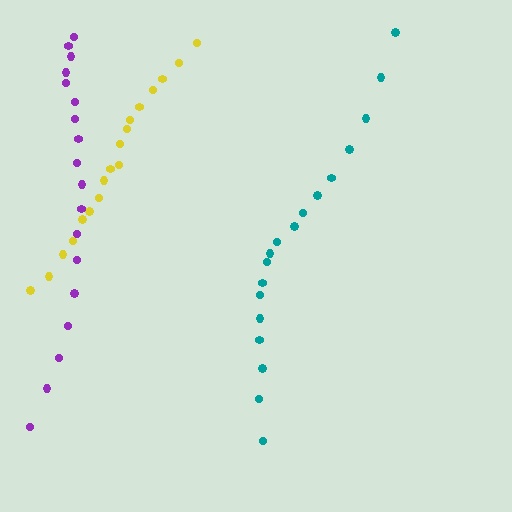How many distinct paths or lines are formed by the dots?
There are 3 distinct paths.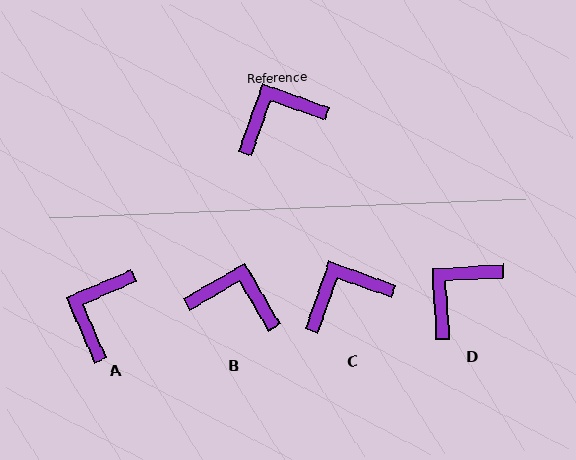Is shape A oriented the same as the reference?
No, it is off by about 43 degrees.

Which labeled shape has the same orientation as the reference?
C.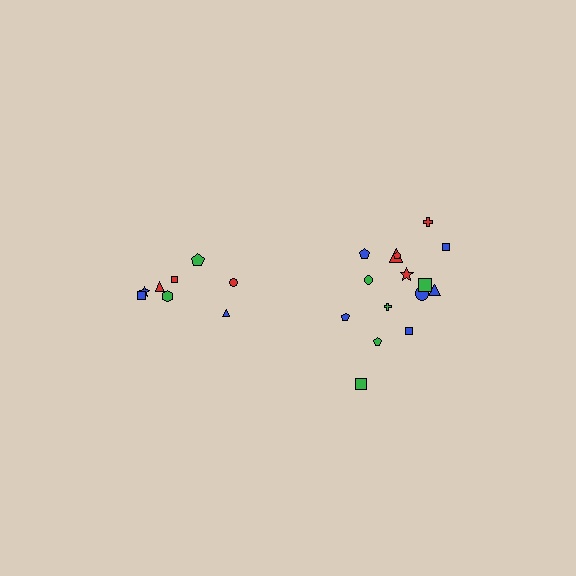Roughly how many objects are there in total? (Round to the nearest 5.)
Roughly 25 objects in total.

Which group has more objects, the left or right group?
The right group.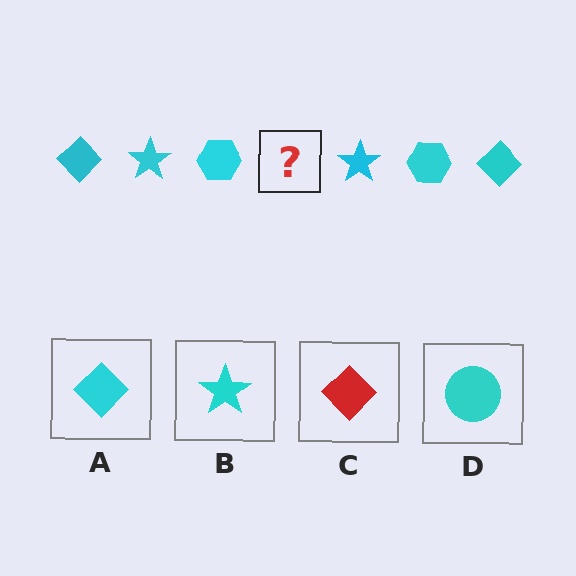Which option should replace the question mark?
Option A.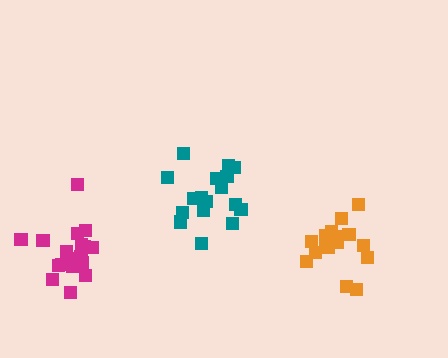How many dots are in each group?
Group 1: 18 dots, Group 2: 17 dots, Group 3: 18 dots (53 total).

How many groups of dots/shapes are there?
There are 3 groups.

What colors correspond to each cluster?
The clusters are colored: orange, teal, magenta.